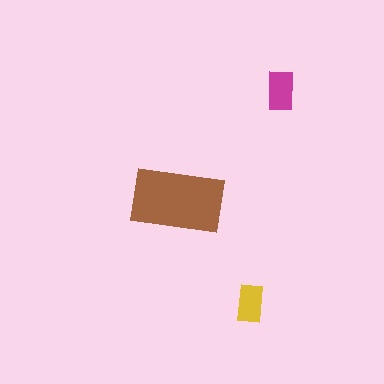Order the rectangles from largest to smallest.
the brown one, the magenta one, the yellow one.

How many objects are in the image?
There are 3 objects in the image.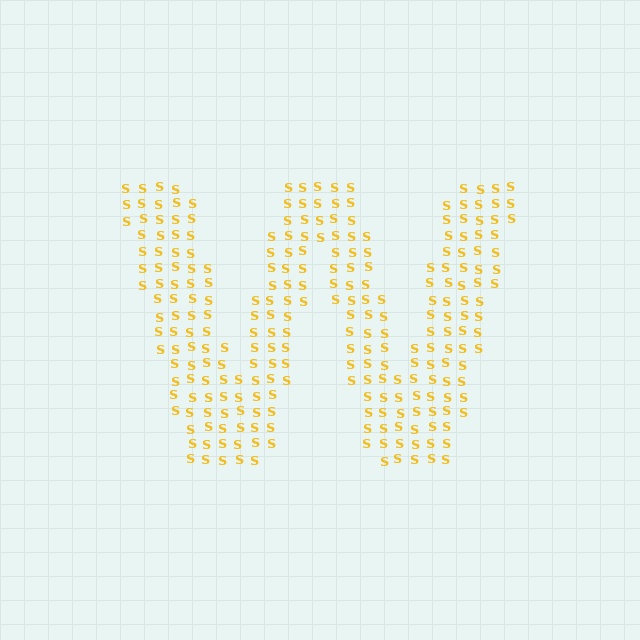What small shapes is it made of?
It is made of small letter S's.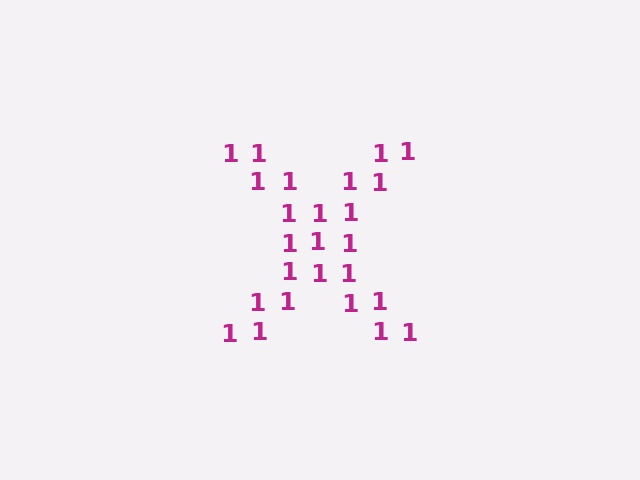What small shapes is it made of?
It is made of small digit 1's.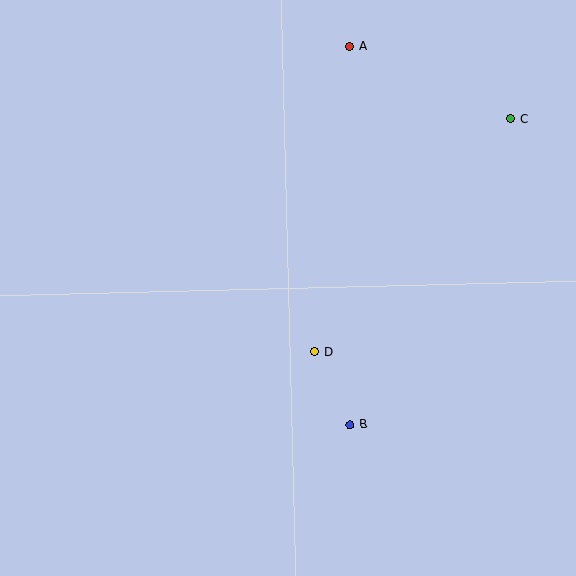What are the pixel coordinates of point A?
Point A is at (350, 47).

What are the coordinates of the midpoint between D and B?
The midpoint between D and B is at (332, 389).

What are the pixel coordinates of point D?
Point D is at (314, 352).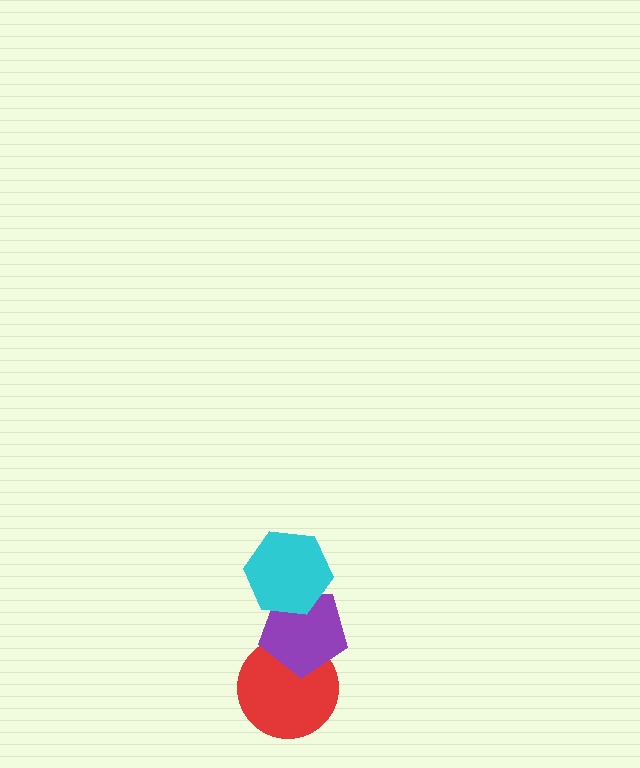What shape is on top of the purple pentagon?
The cyan hexagon is on top of the purple pentagon.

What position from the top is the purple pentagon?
The purple pentagon is 2nd from the top.